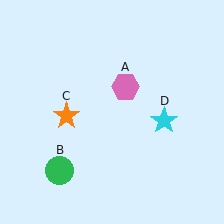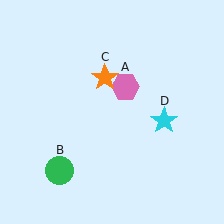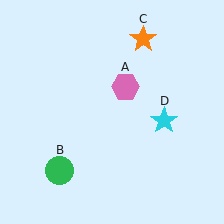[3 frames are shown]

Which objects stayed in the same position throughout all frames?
Pink hexagon (object A) and green circle (object B) and cyan star (object D) remained stationary.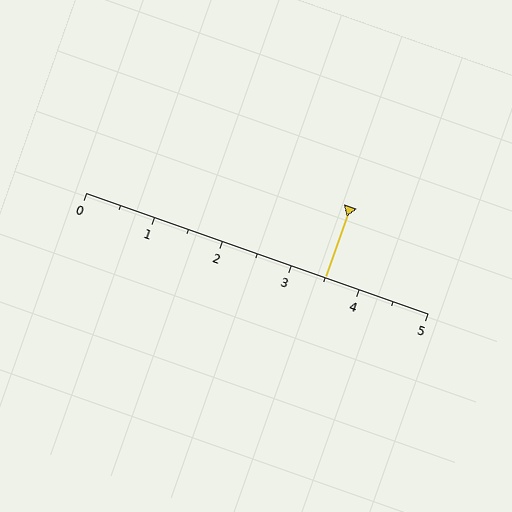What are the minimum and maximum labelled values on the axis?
The axis runs from 0 to 5.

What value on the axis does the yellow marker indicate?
The marker indicates approximately 3.5.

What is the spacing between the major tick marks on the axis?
The major ticks are spaced 1 apart.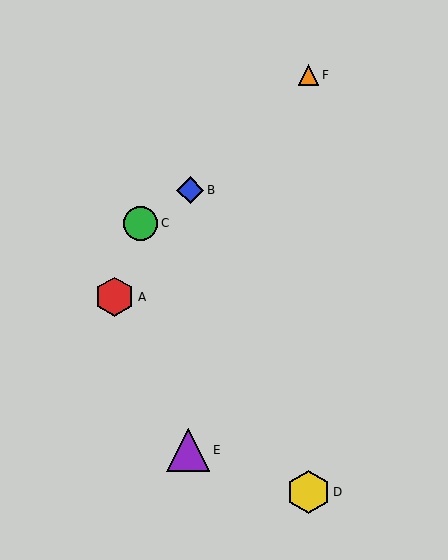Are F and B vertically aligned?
No, F is at x≈308 and B is at x≈190.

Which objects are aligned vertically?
Objects D, F are aligned vertically.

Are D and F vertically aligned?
Yes, both are at x≈308.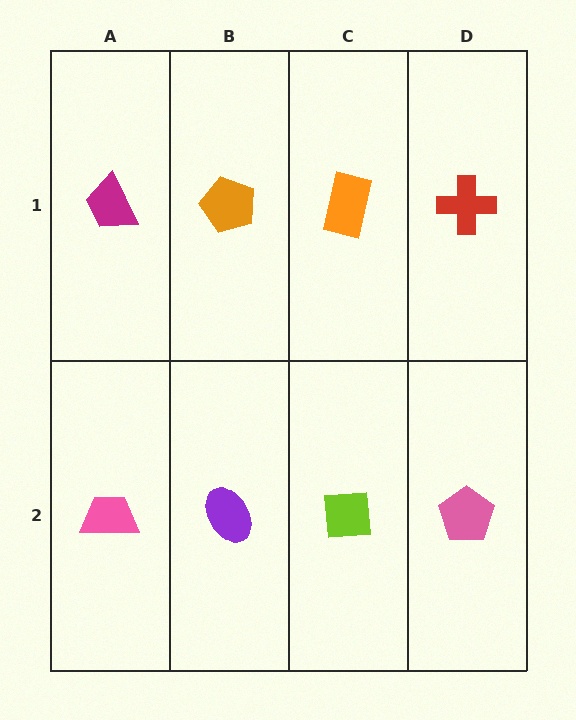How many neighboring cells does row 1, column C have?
3.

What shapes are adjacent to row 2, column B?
An orange pentagon (row 1, column B), a pink trapezoid (row 2, column A), a lime square (row 2, column C).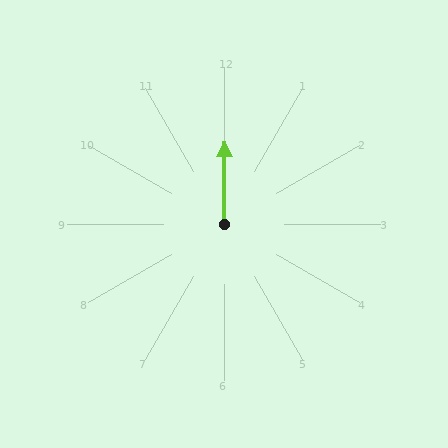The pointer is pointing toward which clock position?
Roughly 12 o'clock.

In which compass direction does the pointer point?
North.